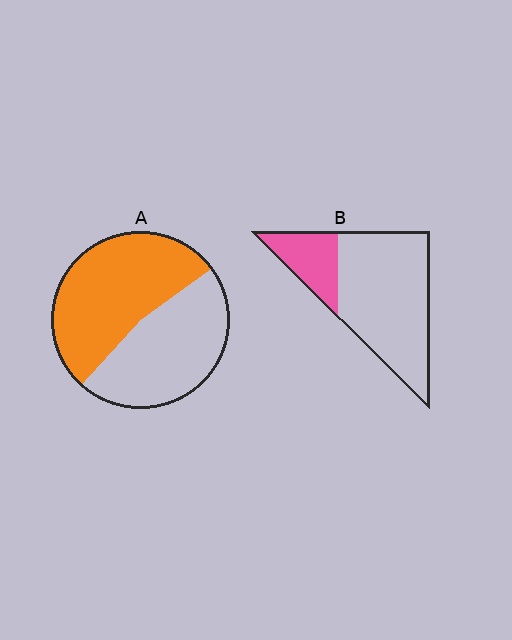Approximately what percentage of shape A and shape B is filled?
A is approximately 55% and B is approximately 25%.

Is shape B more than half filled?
No.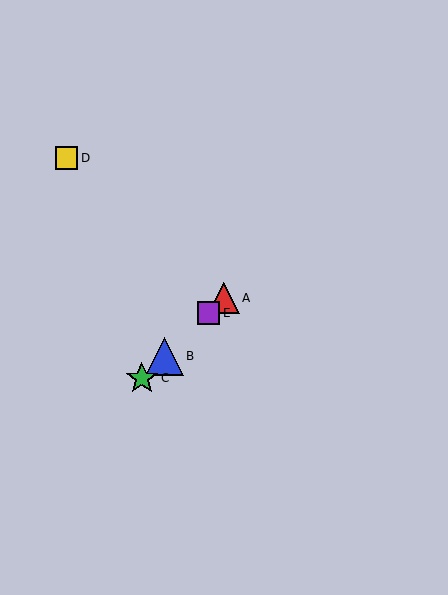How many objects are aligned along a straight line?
4 objects (A, B, C, E) are aligned along a straight line.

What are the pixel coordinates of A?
Object A is at (224, 298).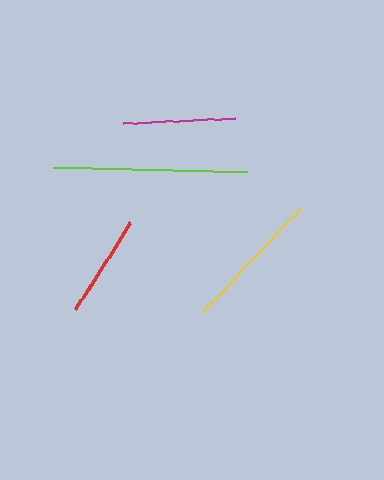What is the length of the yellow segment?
The yellow segment is approximately 144 pixels long.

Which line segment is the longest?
The lime line is the longest at approximately 194 pixels.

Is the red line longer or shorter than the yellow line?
The yellow line is longer than the red line.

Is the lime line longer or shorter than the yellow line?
The lime line is longer than the yellow line.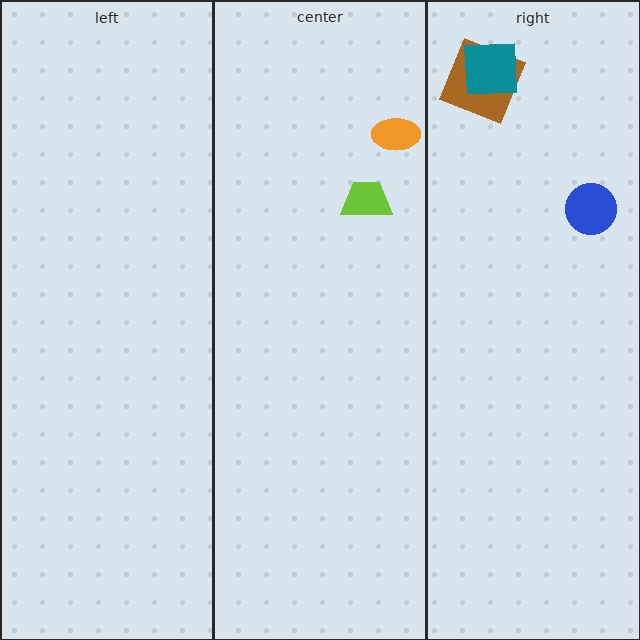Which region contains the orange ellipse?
The center region.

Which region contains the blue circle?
The right region.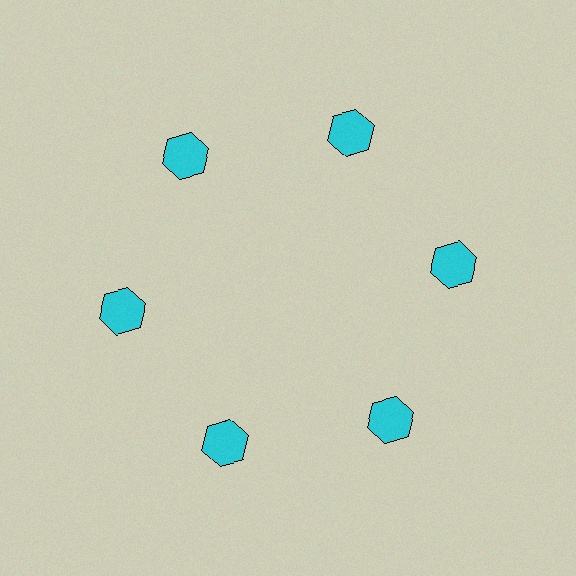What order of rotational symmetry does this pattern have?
This pattern has 6-fold rotational symmetry.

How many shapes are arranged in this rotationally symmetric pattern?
There are 6 shapes, arranged in 6 groups of 1.